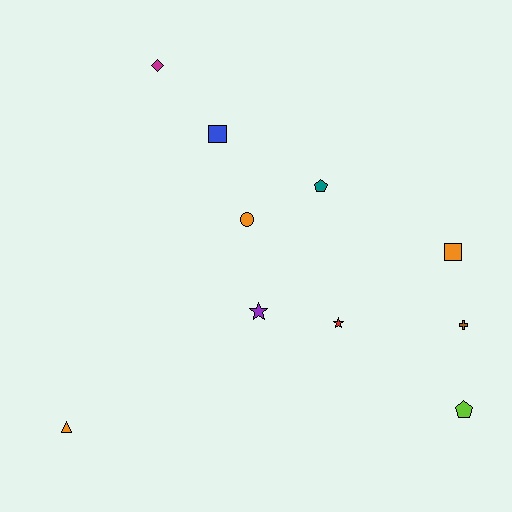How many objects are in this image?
There are 10 objects.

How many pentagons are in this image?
There are 2 pentagons.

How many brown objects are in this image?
There is 1 brown object.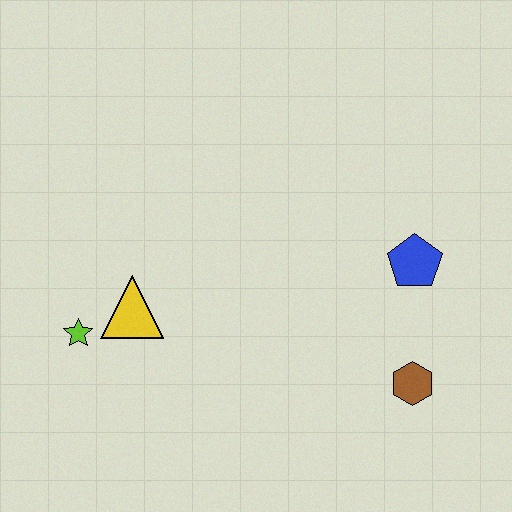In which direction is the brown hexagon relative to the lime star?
The brown hexagon is to the right of the lime star.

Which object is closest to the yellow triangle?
The lime star is closest to the yellow triangle.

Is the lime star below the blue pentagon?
Yes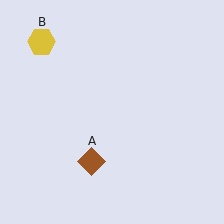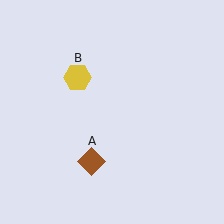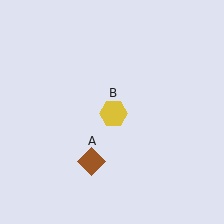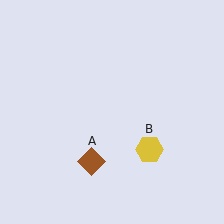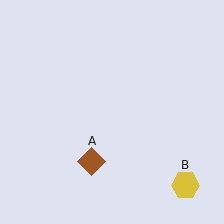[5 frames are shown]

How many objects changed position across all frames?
1 object changed position: yellow hexagon (object B).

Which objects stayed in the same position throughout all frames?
Brown diamond (object A) remained stationary.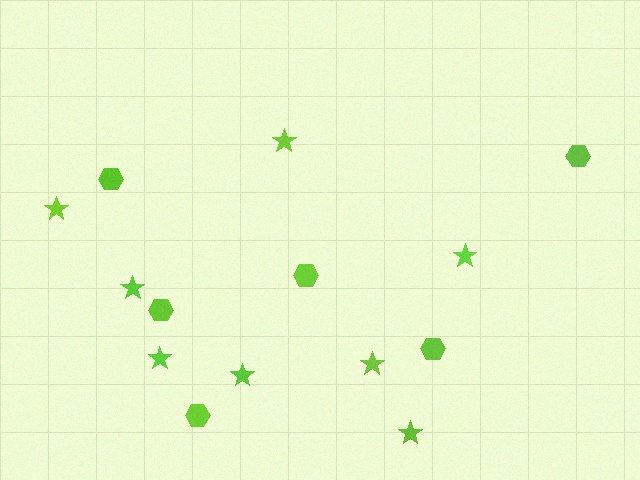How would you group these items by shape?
There are 2 groups: one group of hexagons (6) and one group of stars (8).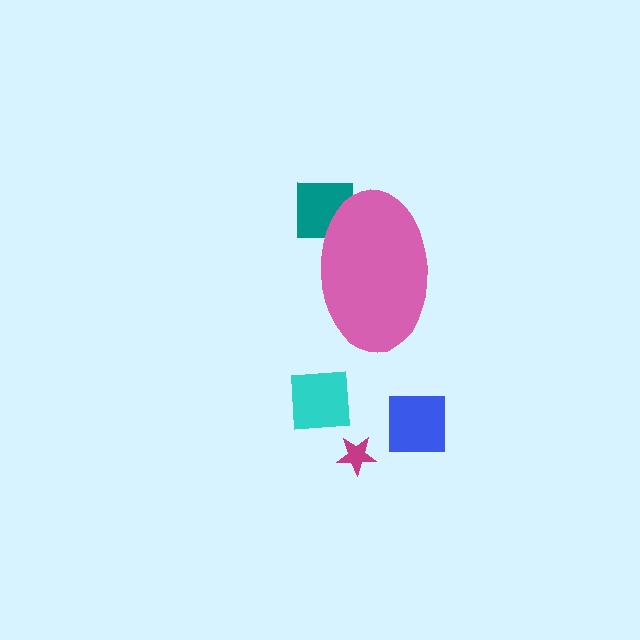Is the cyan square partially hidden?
No, the cyan square is fully visible.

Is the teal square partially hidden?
Yes, the teal square is partially hidden behind the pink ellipse.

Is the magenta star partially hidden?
No, the magenta star is fully visible.